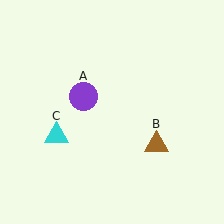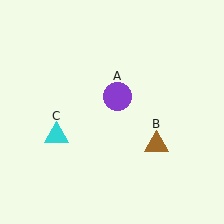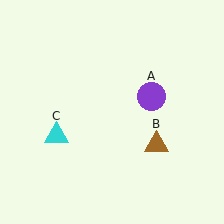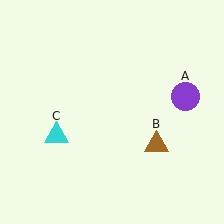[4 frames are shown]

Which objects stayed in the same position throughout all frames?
Brown triangle (object B) and cyan triangle (object C) remained stationary.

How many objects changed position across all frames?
1 object changed position: purple circle (object A).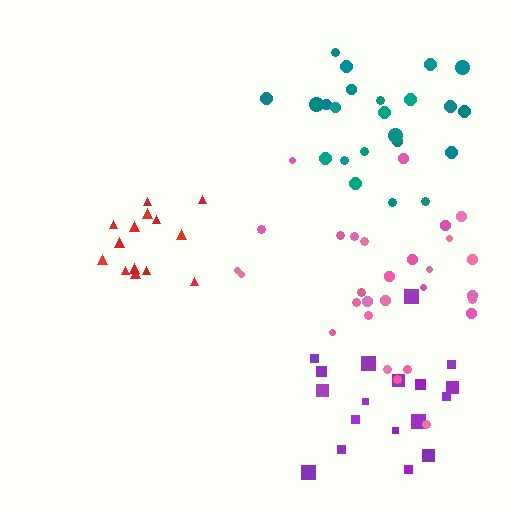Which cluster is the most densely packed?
Teal.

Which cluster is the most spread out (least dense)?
Pink.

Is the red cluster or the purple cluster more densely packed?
Red.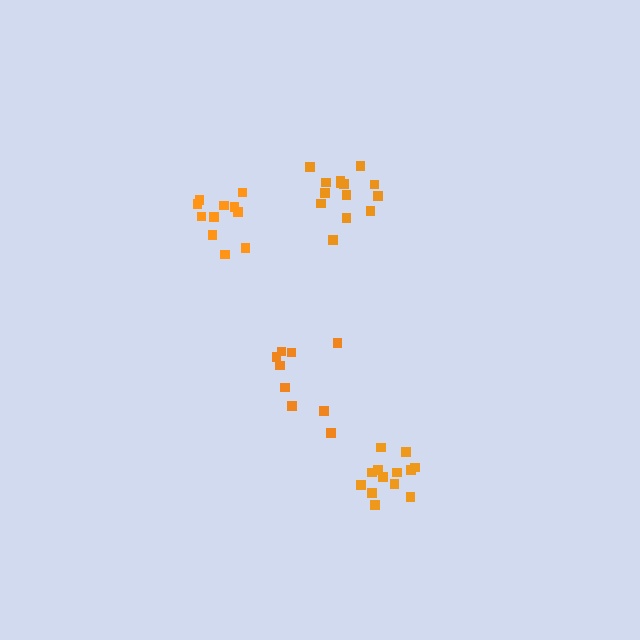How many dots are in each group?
Group 1: 14 dots, Group 2: 9 dots, Group 3: 13 dots, Group 4: 11 dots (47 total).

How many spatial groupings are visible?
There are 4 spatial groupings.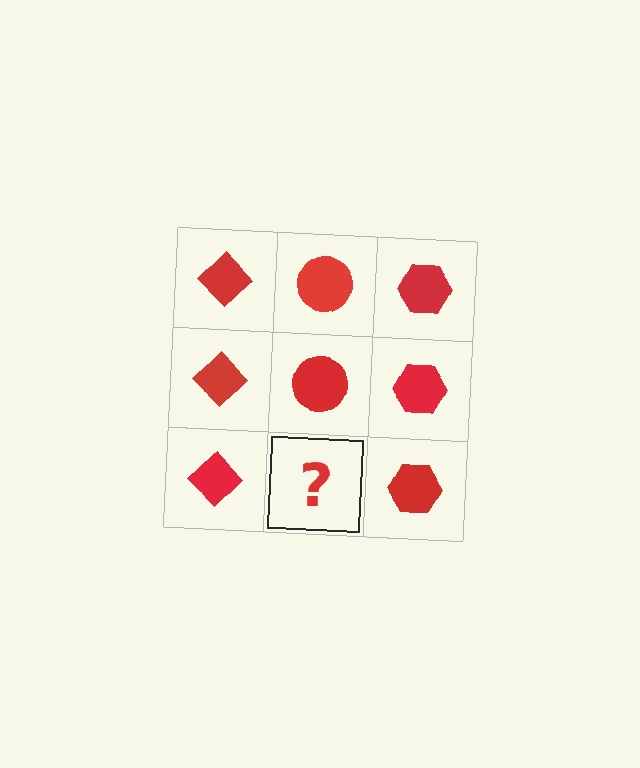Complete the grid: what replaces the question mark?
The question mark should be replaced with a red circle.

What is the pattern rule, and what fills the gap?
The rule is that each column has a consistent shape. The gap should be filled with a red circle.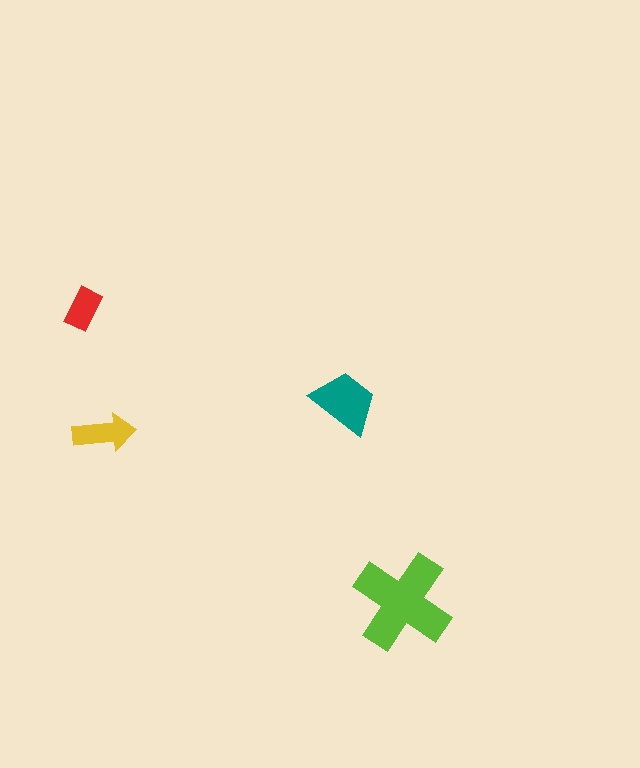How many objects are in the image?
There are 4 objects in the image.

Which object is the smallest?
The red rectangle.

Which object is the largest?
The lime cross.